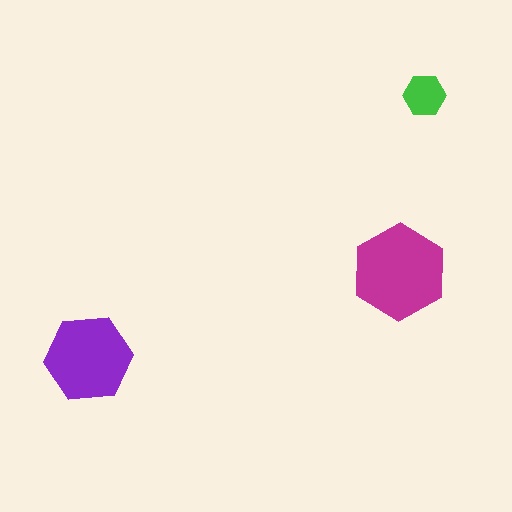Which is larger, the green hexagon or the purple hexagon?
The purple one.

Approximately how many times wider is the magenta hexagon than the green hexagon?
About 2 times wider.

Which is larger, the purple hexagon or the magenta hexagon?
The magenta one.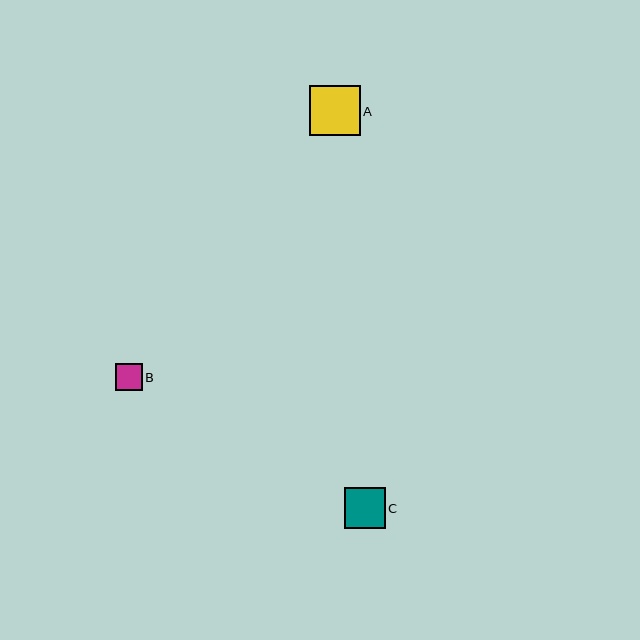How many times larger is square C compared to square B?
Square C is approximately 1.5 times the size of square B.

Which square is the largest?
Square A is the largest with a size of approximately 51 pixels.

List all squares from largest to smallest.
From largest to smallest: A, C, B.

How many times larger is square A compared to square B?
Square A is approximately 1.9 times the size of square B.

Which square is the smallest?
Square B is the smallest with a size of approximately 27 pixels.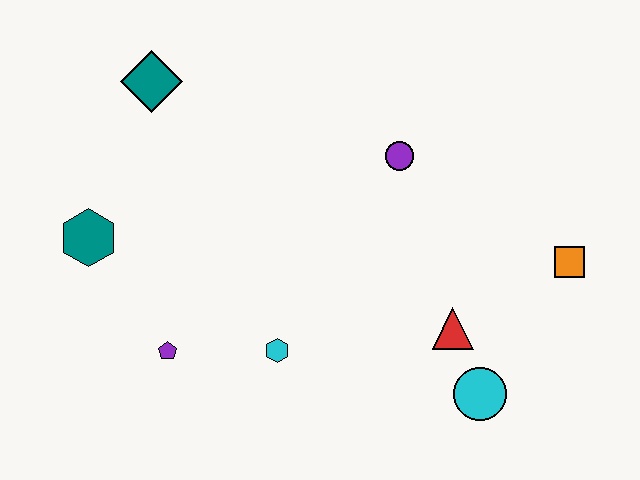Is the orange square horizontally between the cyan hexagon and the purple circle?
No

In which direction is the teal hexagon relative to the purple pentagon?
The teal hexagon is above the purple pentagon.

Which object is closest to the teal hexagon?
The purple pentagon is closest to the teal hexagon.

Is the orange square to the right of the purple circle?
Yes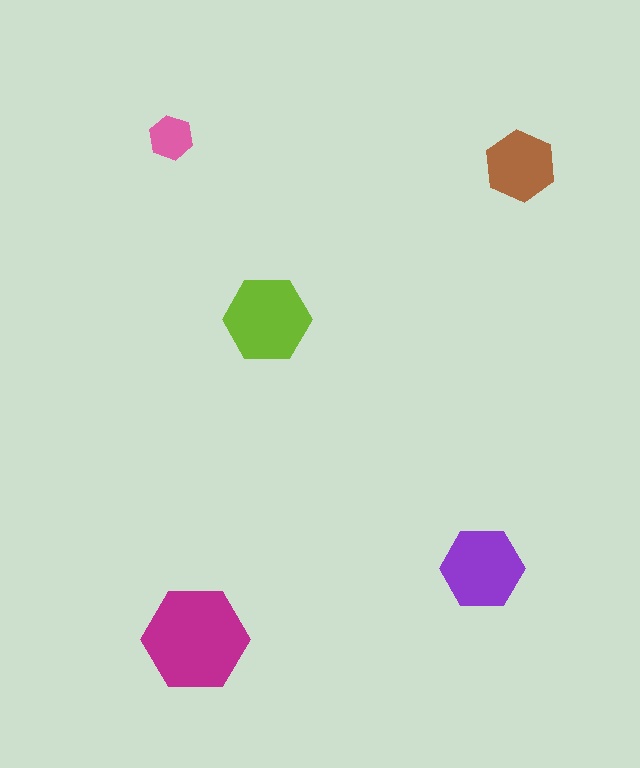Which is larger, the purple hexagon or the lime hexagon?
The lime one.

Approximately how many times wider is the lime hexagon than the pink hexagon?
About 2 times wider.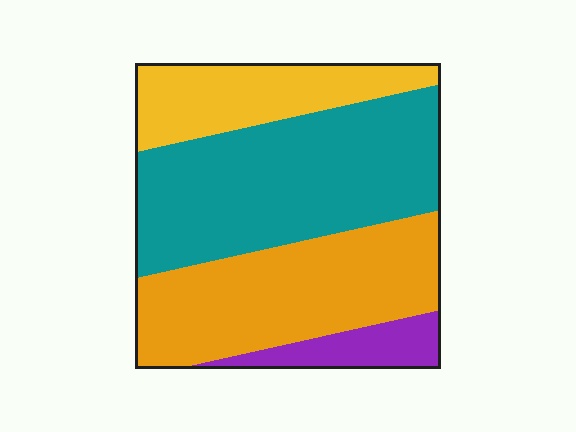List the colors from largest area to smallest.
From largest to smallest: teal, orange, yellow, purple.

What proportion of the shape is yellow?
Yellow takes up about one sixth (1/6) of the shape.